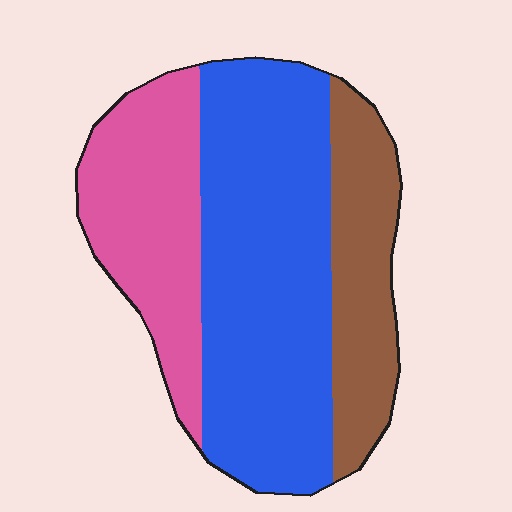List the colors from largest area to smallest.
From largest to smallest: blue, pink, brown.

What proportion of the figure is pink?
Pink takes up about one quarter (1/4) of the figure.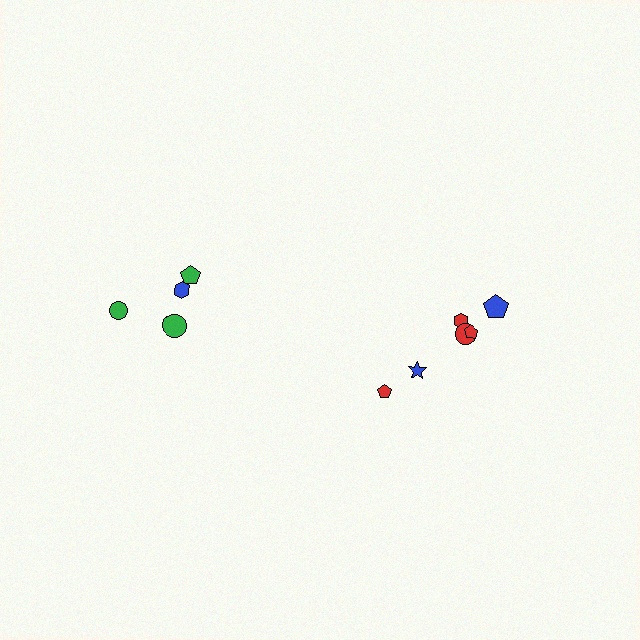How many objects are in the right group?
There are 6 objects.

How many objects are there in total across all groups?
There are 10 objects.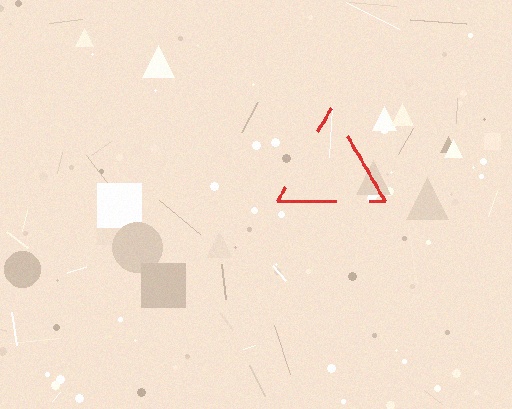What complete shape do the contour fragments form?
The contour fragments form a triangle.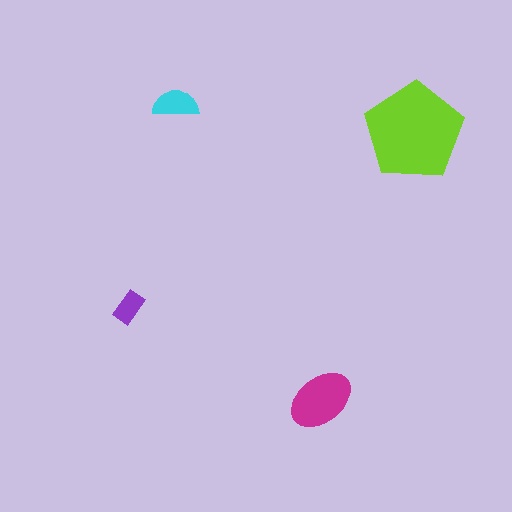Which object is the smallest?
The purple rectangle.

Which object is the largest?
The lime pentagon.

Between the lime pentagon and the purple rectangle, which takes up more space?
The lime pentagon.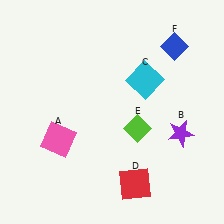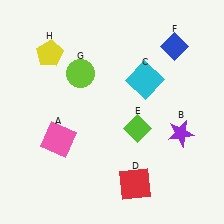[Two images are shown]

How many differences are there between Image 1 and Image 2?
There are 2 differences between the two images.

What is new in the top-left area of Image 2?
A lime circle (G) was added in the top-left area of Image 2.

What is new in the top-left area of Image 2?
A yellow pentagon (H) was added in the top-left area of Image 2.